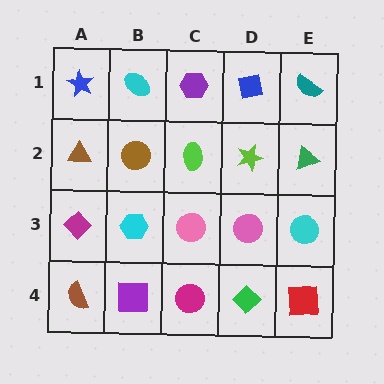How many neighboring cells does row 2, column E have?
3.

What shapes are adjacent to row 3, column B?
A brown circle (row 2, column B), a purple square (row 4, column B), a magenta diamond (row 3, column A), a pink circle (row 3, column C).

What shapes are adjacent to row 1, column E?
A green triangle (row 2, column E), a blue square (row 1, column D).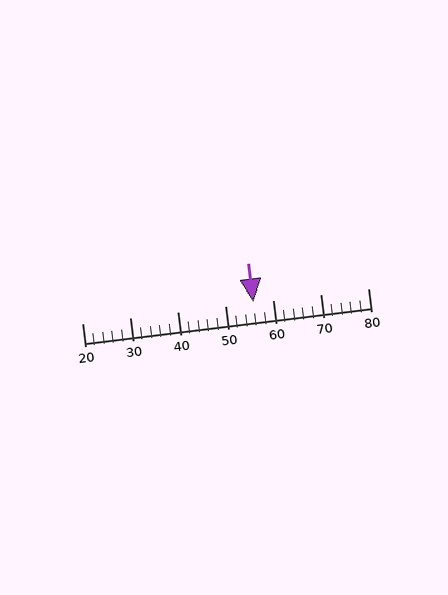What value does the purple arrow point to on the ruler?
The purple arrow points to approximately 56.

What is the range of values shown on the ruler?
The ruler shows values from 20 to 80.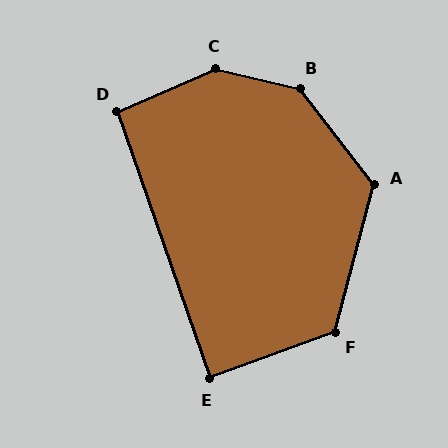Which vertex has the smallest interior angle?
E, at approximately 89 degrees.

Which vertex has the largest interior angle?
C, at approximately 143 degrees.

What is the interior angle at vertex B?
Approximately 141 degrees (obtuse).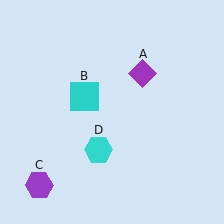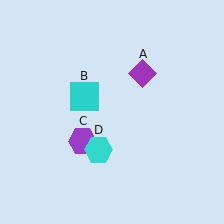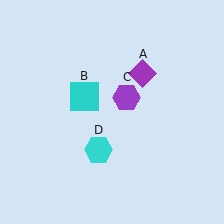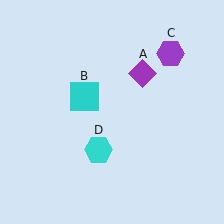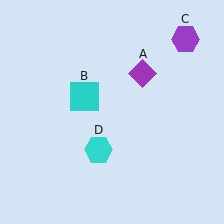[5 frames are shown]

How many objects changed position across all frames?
1 object changed position: purple hexagon (object C).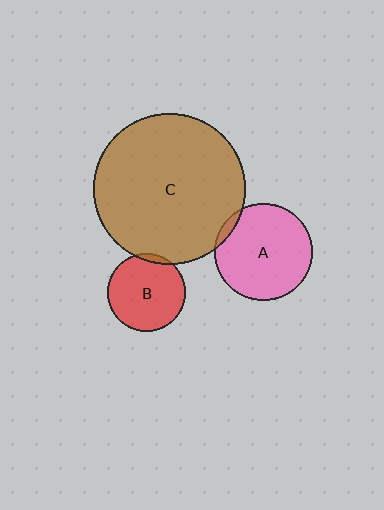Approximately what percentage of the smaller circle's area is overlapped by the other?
Approximately 5%.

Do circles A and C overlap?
Yes.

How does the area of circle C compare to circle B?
Approximately 3.8 times.